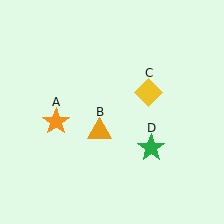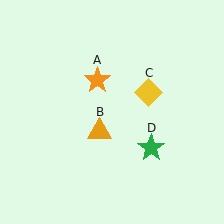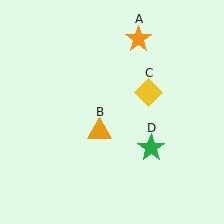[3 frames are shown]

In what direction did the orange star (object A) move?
The orange star (object A) moved up and to the right.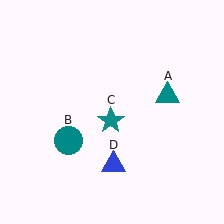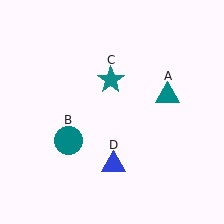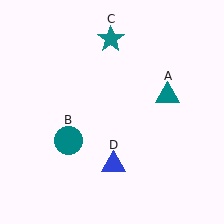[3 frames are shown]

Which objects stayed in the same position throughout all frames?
Teal triangle (object A) and teal circle (object B) and blue triangle (object D) remained stationary.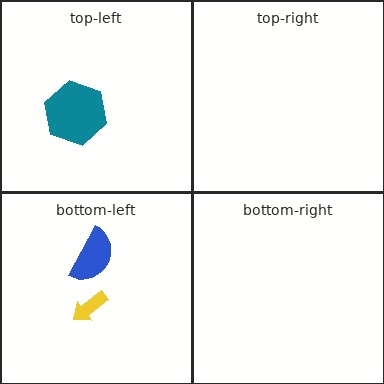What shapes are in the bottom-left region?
The yellow arrow, the blue semicircle.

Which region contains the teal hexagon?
The top-left region.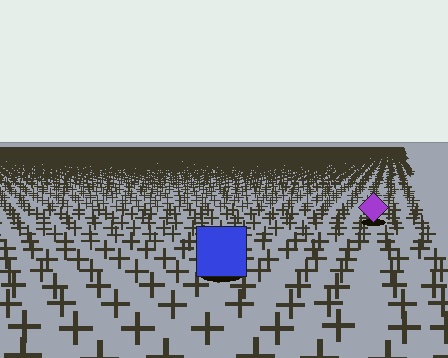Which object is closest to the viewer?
The blue square is closest. The texture marks near it are larger and more spread out.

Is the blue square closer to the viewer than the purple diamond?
Yes. The blue square is closer — you can tell from the texture gradient: the ground texture is coarser near it.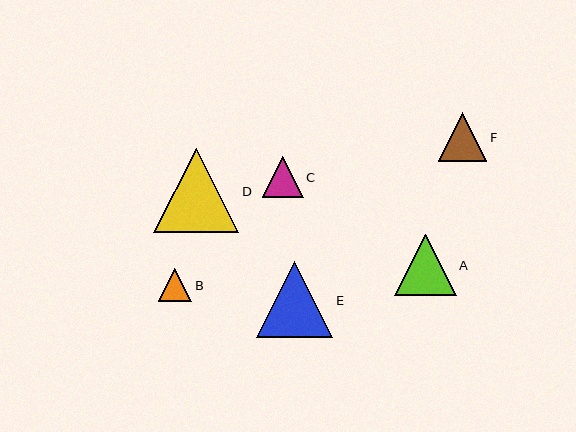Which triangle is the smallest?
Triangle B is the smallest with a size of approximately 33 pixels.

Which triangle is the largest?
Triangle D is the largest with a size of approximately 85 pixels.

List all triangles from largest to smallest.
From largest to smallest: D, E, A, F, C, B.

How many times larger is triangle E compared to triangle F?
Triangle E is approximately 1.6 times the size of triangle F.